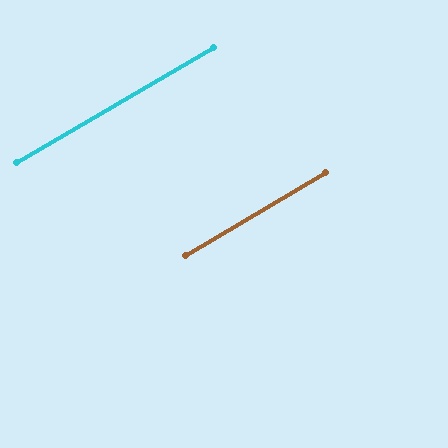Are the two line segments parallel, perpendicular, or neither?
Parallel — their directions differ by only 0.4°.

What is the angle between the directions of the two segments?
Approximately 0 degrees.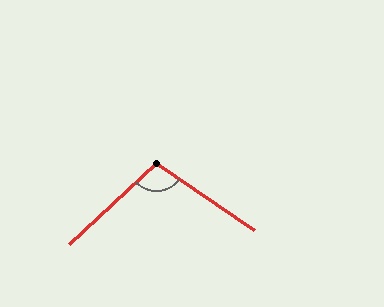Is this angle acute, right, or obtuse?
It is obtuse.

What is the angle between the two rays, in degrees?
Approximately 103 degrees.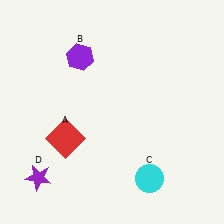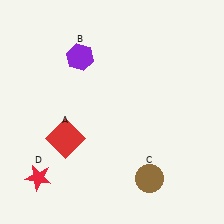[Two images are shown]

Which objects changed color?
C changed from cyan to brown. D changed from purple to red.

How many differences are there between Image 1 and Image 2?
There are 2 differences between the two images.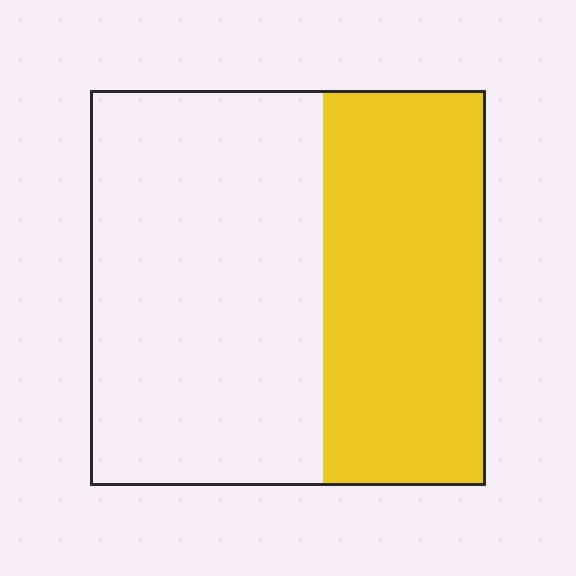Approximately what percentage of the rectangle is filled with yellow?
Approximately 40%.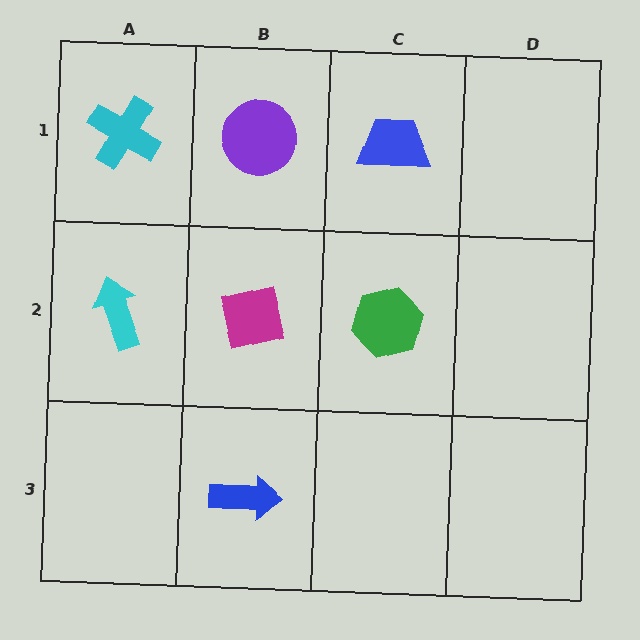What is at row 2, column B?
A magenta square.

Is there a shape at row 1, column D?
No, that cell is empty.